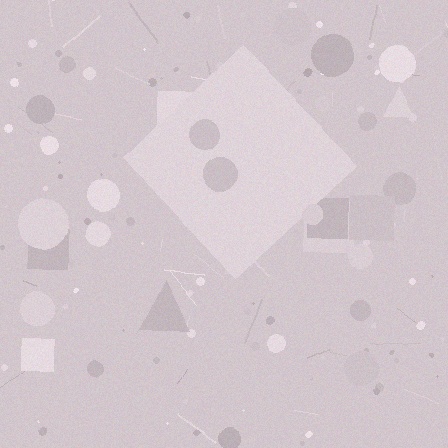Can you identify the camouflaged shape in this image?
The camouflaged shape is a diamond.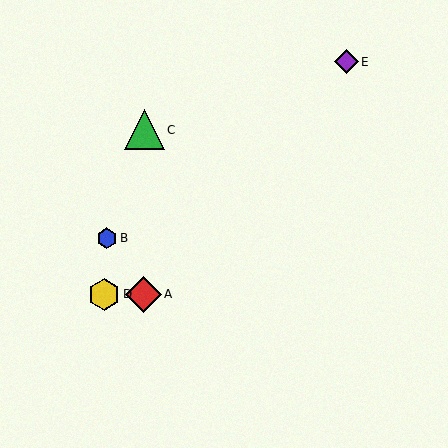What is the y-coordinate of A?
Object A is at y≈294.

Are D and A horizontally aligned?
Yes, both are at y≈294.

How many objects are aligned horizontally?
2 objects (A, D) are aligned horizontally.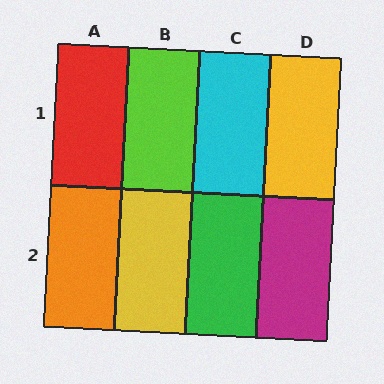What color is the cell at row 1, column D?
Yellow.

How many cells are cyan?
1 cell is cyan.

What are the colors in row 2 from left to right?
Orange, yellow, green, magenta.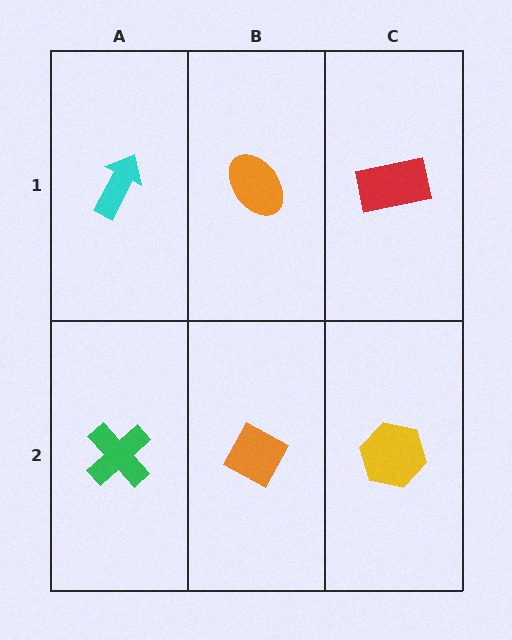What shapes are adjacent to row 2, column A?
A cyan arrow (row 1, column A), an orange diamond (row 2, column B).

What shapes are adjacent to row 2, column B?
An orange ellipse (row 1, column B), a green cross (row 2, column A), a yellow hexagon (row 2, column C).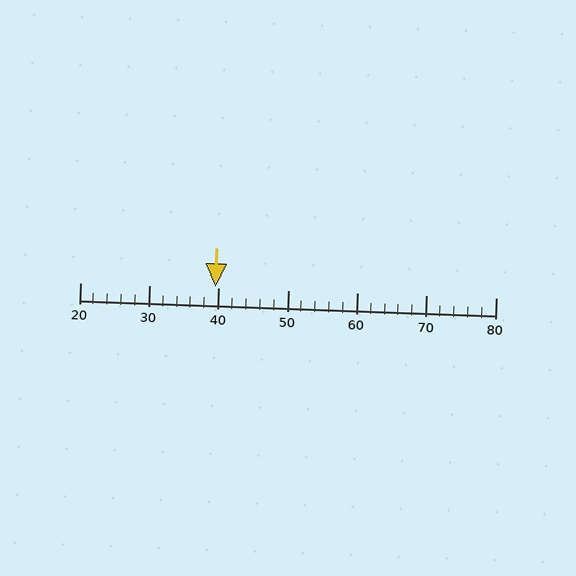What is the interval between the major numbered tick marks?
The major tick marks are spaced 10 units apart.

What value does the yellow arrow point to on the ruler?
The yellow arrow points to approximately 40.